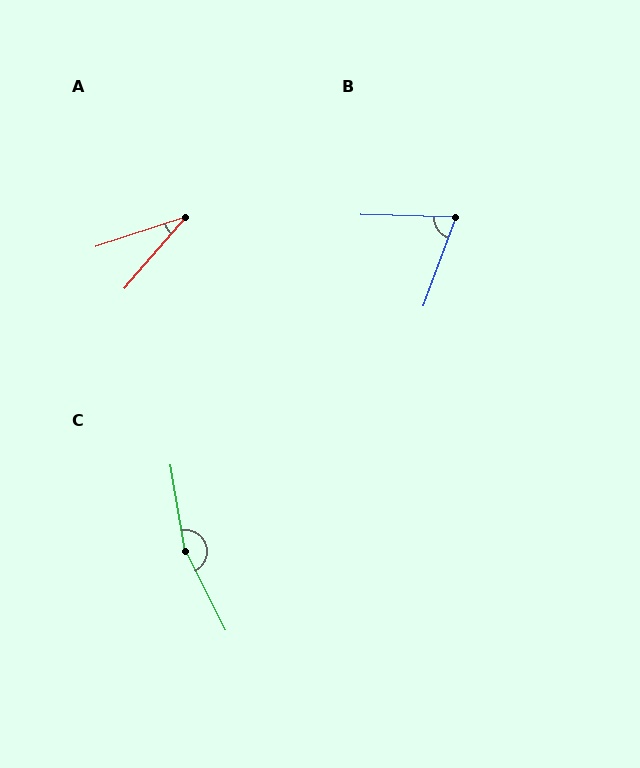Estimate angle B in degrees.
Approximately 71 degrees.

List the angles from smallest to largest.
A (31°), B (71°), C (163°).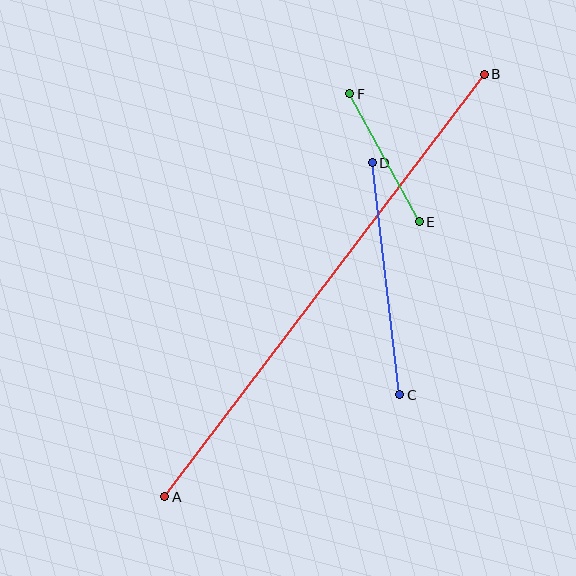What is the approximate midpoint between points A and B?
The midpoint is at approximately (324, 285) pixels.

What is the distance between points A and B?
The distance is approximately 530 pixels.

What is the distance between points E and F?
The distance is approximately 145 pixels.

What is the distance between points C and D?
The distance is approximately 234 pixels.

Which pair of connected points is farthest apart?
Points A and B are farthest apart.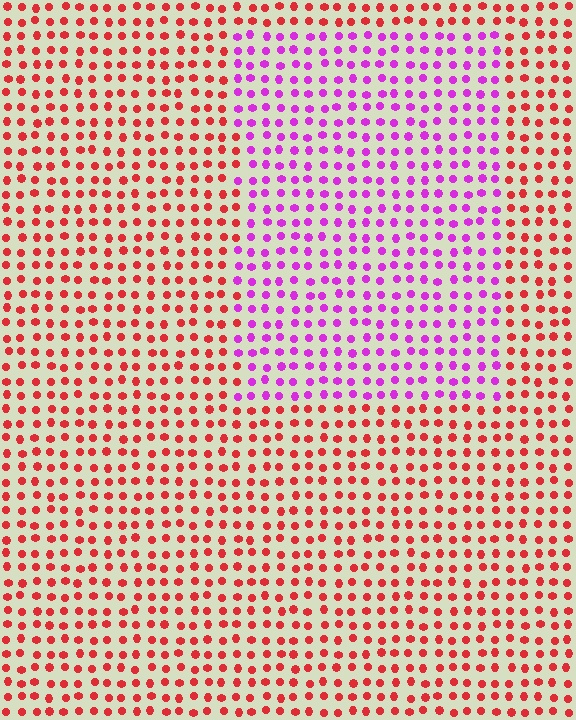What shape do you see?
I see a rectangle.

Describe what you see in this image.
The image is filled with small red elements in a uniform arrangement. A rectangle-shaped region is visible where the elements are tinted to a slightly different hue, forming a subtle color boundary.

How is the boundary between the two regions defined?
The boundary is defined purely by a slight shift in hue (about 59 degrees). Spacing, size, and orientation are identical on both sides.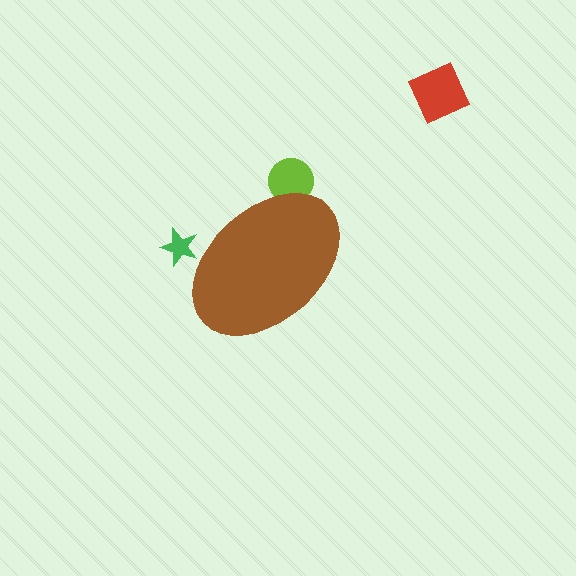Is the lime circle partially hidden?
Yes, the lime circle is partially hidden behind the brown ellipse.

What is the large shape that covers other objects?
A brown ellipse.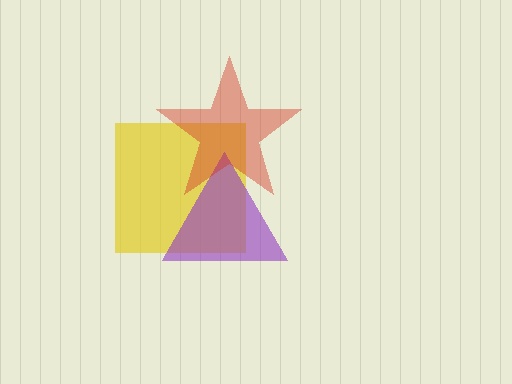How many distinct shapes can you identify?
There are 3 distinct shapes: a yellow square, a purple triangle, a red star.